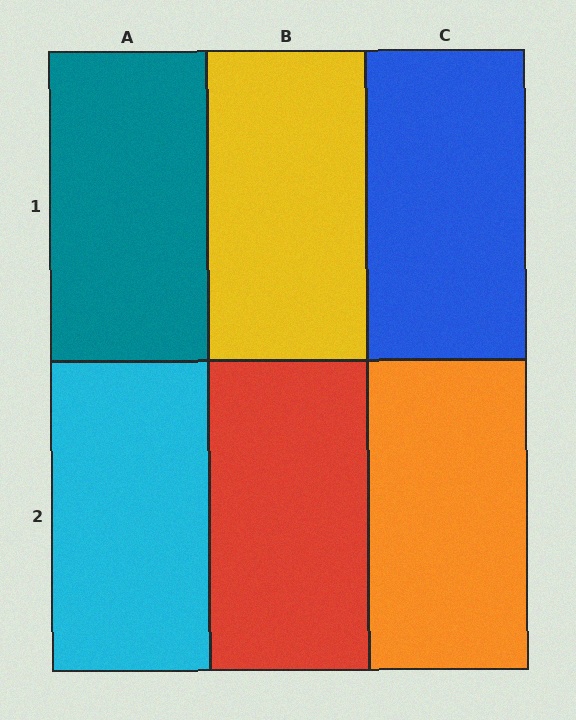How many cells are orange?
1 cell is orange.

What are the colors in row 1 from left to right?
Teal, yellow, blue.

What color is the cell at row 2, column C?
Orange.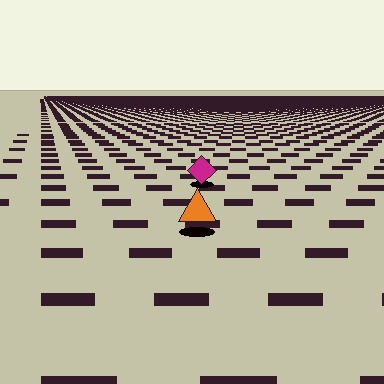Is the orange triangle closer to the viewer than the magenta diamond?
Yes. The orange triangle is closer — you can tell from the texture gradient: the ground texture is coarser near it.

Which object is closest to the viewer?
The orange triangle is closest. The texture marks near it are larger and more spread out.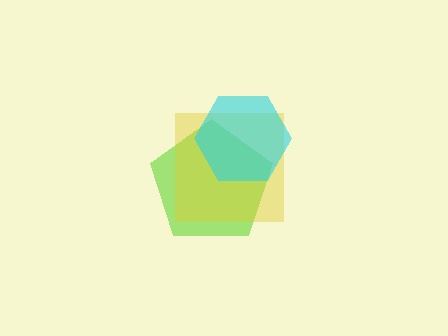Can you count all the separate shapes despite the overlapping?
Yes, there are 3 separate shapes.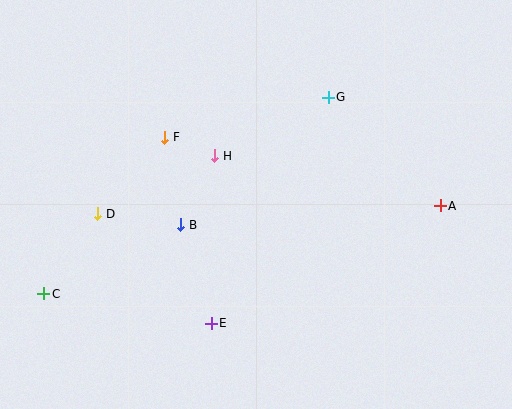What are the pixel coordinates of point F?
Point F is at (165, 137).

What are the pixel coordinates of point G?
Point G is at (328, 97).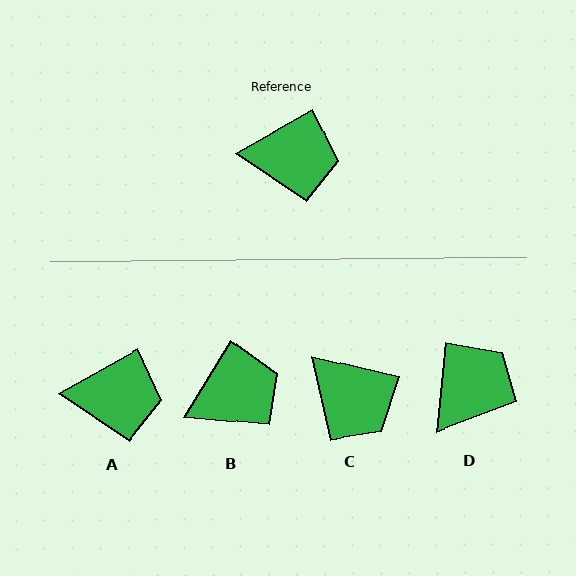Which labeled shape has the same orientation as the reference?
A.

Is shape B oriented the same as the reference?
No, it is off by about 29 degrees.